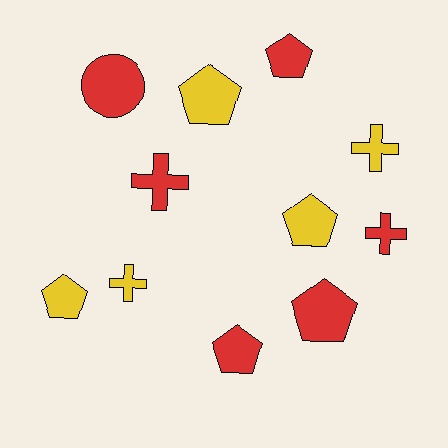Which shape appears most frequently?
Pentagon, with 6 objects.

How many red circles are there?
There is 1 red circle.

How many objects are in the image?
There are 11 objects.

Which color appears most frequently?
Red, with 6 objects.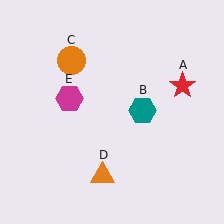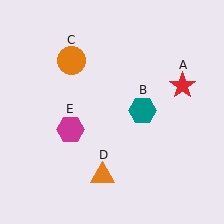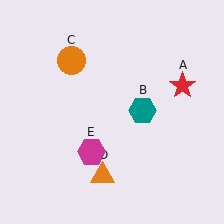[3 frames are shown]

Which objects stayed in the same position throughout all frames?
Red star (object A) and teal hexagon (object B) and orange circle (object C) and orange triangle (object D) remained stationary.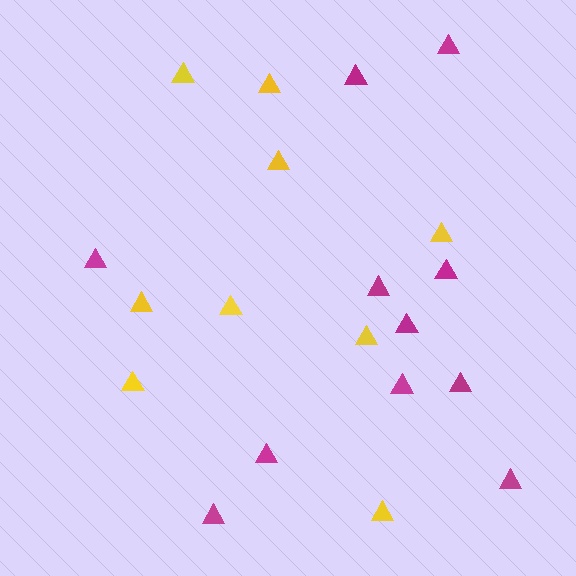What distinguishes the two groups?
There are 2 groups: one group of yellow triangles (9) and one group of magenta triangles (11).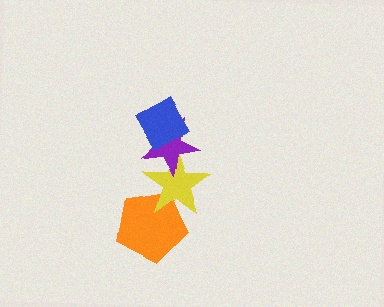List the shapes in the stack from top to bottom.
From top to bottom: the blue diamond, the purple star, the yellow star, the orange pentagon.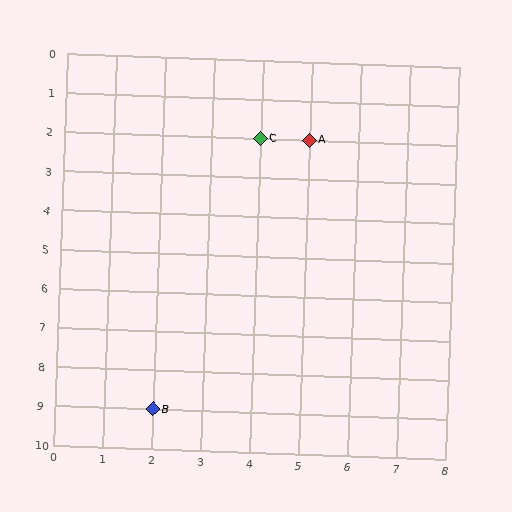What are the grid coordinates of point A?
Point A is at grid coordinates (5, 2).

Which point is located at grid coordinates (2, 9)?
Point B is at (2, 9).